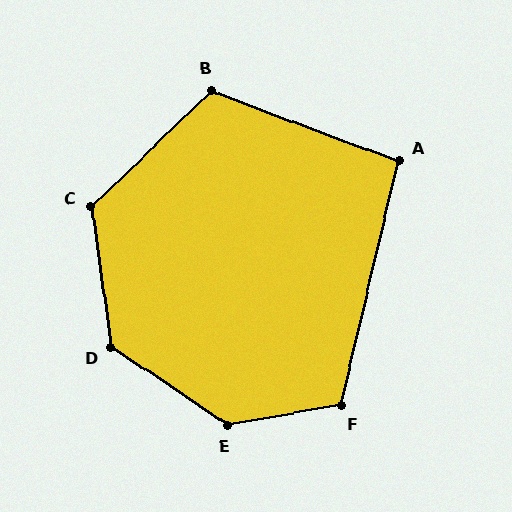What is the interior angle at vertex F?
Approximately 114 degrees (obtuse).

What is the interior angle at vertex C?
Approximately 126 degrees (obtuse).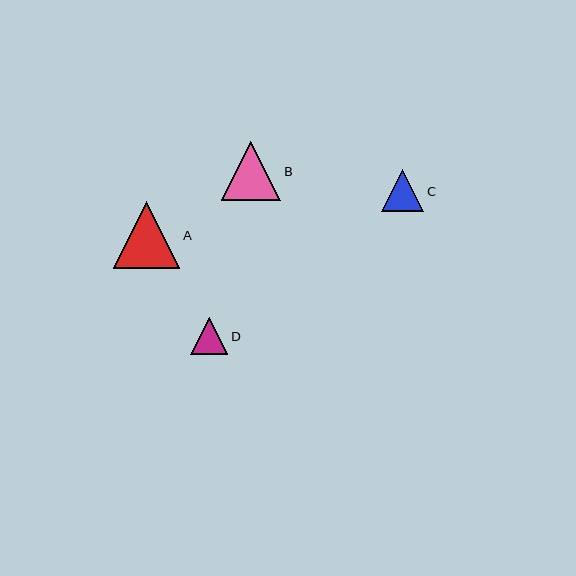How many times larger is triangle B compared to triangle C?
Triangle B is approximately 1.4 times the size of triangle C.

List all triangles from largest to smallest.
From largest to smallest: A, B, C, D.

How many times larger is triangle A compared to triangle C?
Triangle A is approximately 1.6 times the size of triangle C.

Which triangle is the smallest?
Triangle D is the smallest with a size of approximately 37 pixels.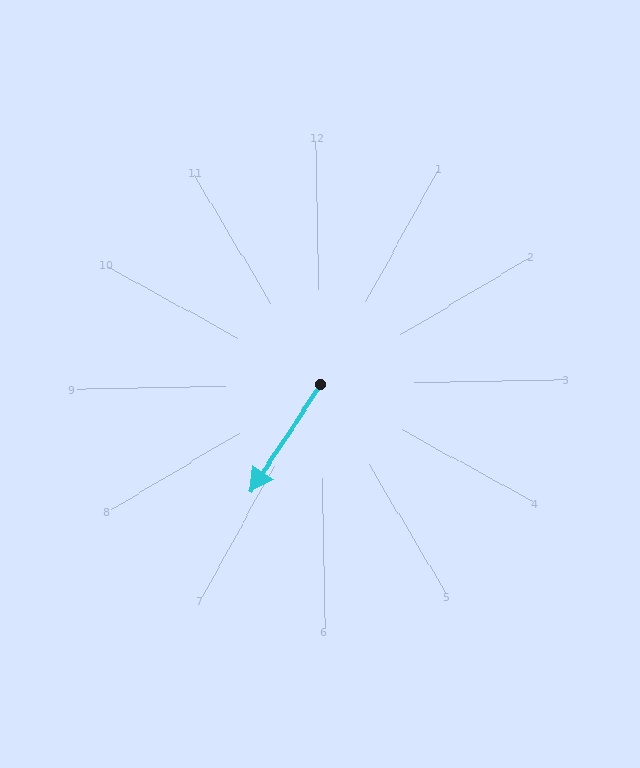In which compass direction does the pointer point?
Southwest.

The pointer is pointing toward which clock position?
Roughly 7 o'clock.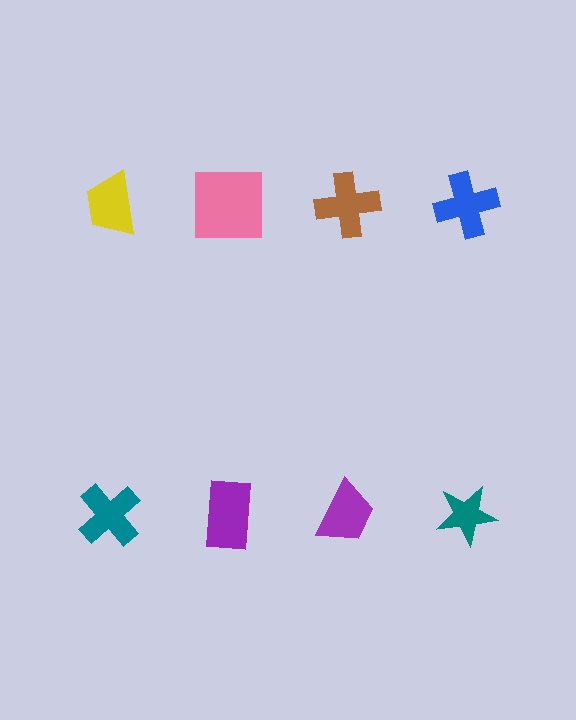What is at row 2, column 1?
A teal cross.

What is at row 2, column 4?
A teal star.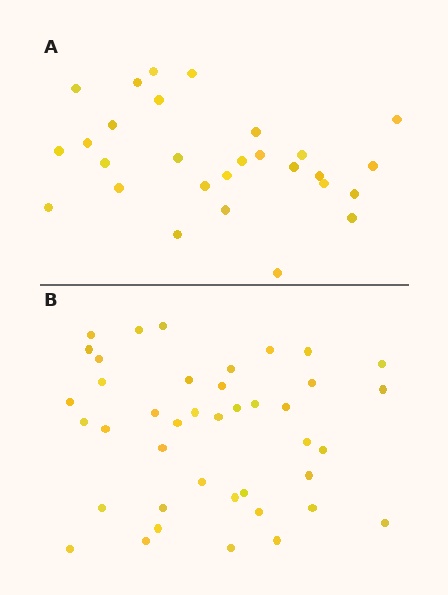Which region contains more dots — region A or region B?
Region B (the bottom region) has more dots.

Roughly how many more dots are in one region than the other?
Region B has approximately 15 more dots than region A.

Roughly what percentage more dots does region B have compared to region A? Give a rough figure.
About 45% more.